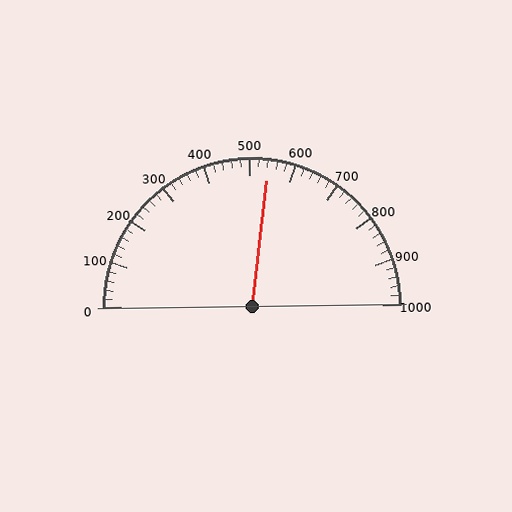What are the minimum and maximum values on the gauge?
The gauge ranges from 0 to 1000.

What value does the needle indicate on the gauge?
The needle indicates approximately 540.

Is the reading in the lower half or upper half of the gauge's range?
The reading is in the upper half of the range (0 to 1000).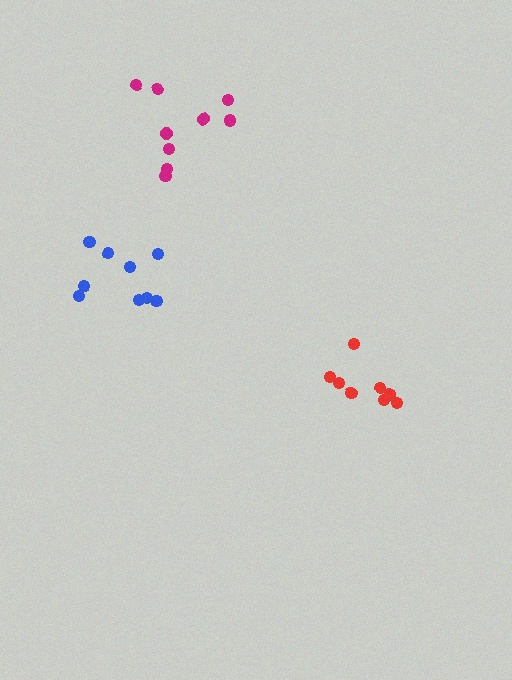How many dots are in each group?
Group 1: 8 dots, Group 2: 9 dots, Group 3: 9 dots (26 total).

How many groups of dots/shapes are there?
There are 3 groups.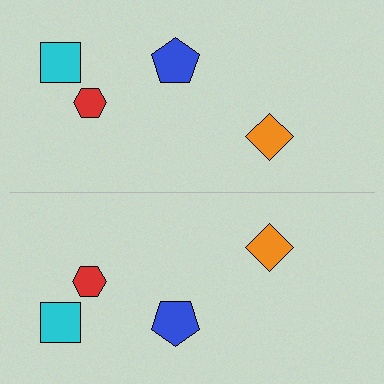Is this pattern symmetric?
Yes, this pattern has bilateral (reflection) symmetry.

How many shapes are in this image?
There are 8 shapes in this image.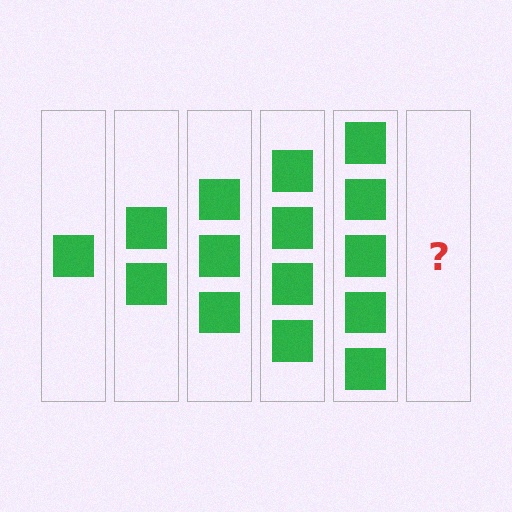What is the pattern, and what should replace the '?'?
The pattern is that each step adds one more square. The '?' should be 6 squares.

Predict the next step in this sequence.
The next step is 6 squares.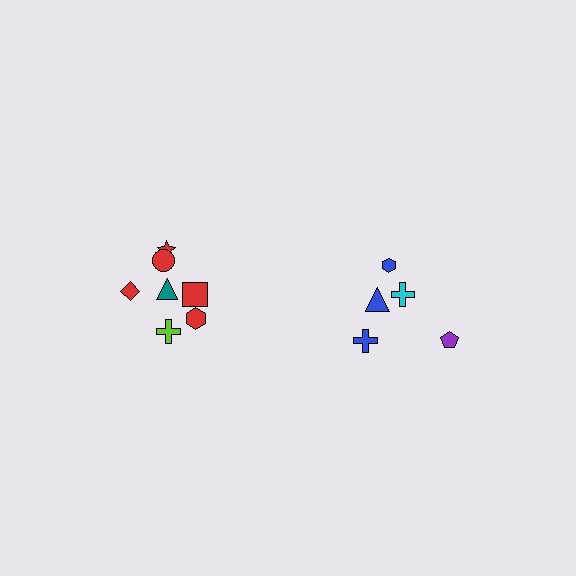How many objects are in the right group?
There are 5 objects.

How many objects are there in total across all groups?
There are 12 objects.